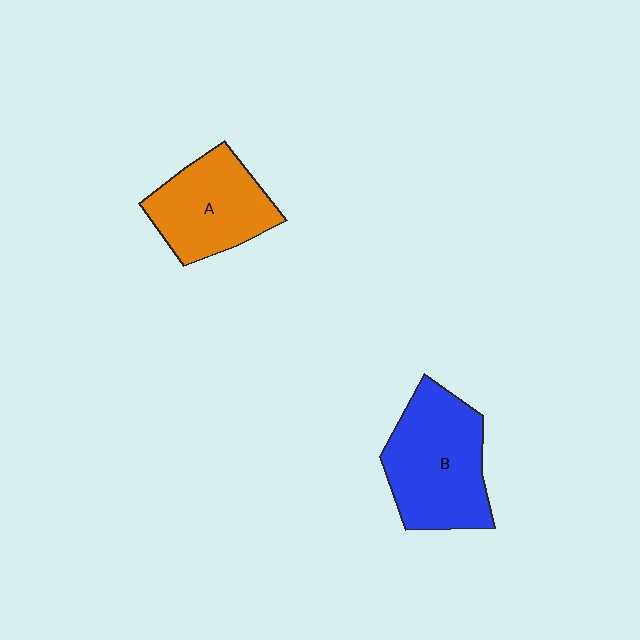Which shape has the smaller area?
Shape A (orange).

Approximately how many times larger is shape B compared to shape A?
Approximately 1.2 times.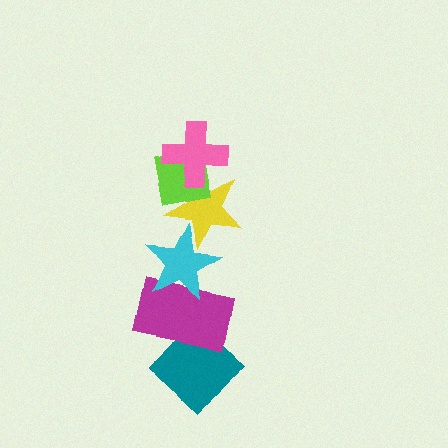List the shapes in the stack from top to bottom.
From top to bottom: the pink cross, the lime square, the yellow star, the cyan star, the magenta rectangle, the teal diamond.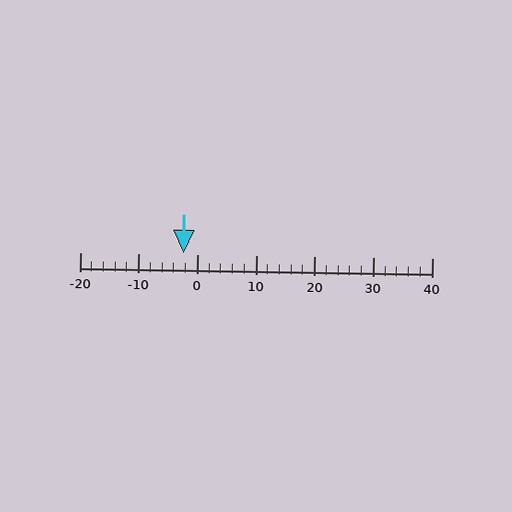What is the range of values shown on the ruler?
The ruler shows values from -20 to 40.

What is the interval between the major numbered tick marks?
The major tick marks are spaced 10 units apart.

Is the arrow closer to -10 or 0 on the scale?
The arrow is closer to 0.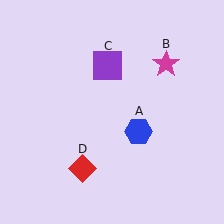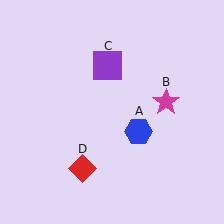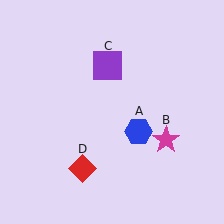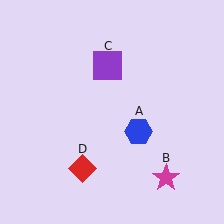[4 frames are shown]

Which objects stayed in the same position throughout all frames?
Blue hexagon (object A) and purple square (object C) and red diamond (object D) remained stationary.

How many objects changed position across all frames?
1 object changed position: magenta star (object B).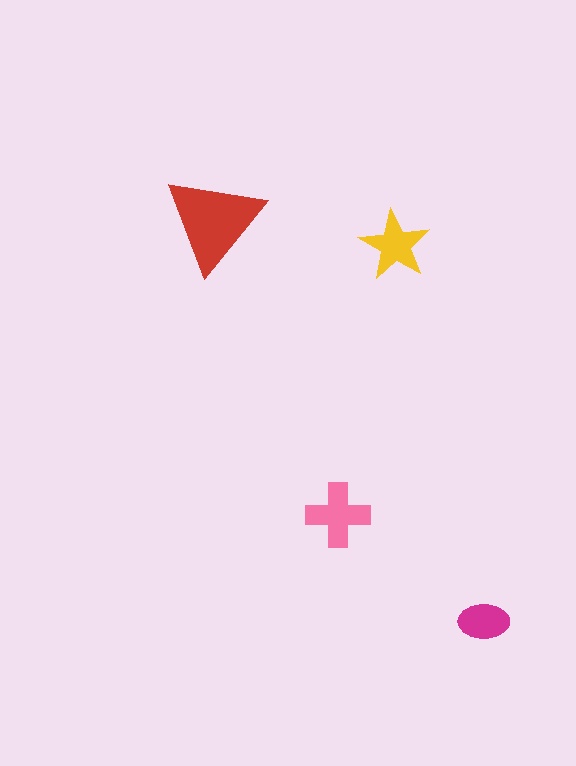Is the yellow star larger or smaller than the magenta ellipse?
Larger.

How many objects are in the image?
There are 4 objects in the image.